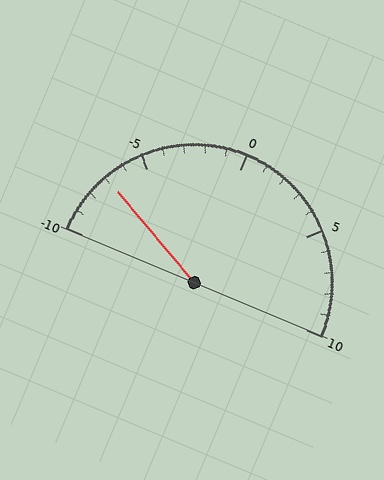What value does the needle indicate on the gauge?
The needle indicates approximately -7.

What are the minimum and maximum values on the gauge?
The gauge ranges from -10 to 10.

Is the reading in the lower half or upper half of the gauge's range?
The reading is in the lower half of the range (-10 to 10).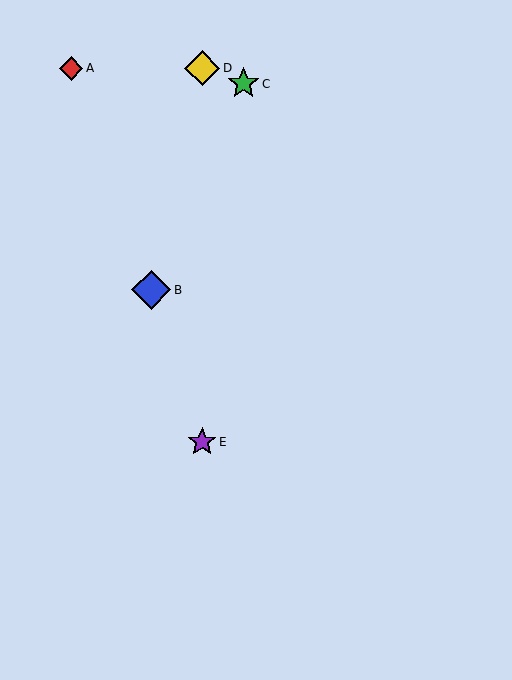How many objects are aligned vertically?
2 objects (D, E) are aligned vertically.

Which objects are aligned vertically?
Objects D, E are aligned vertically.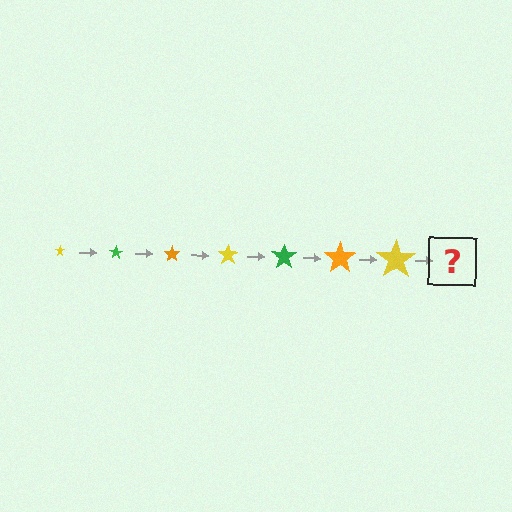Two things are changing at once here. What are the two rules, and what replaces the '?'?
The two rules are that the star grows larger each step and the color cycles through yellow, green, and orange. The '?' should be a green star, larger than the previous one.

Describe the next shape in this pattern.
It should be a green star, larger than the previous one.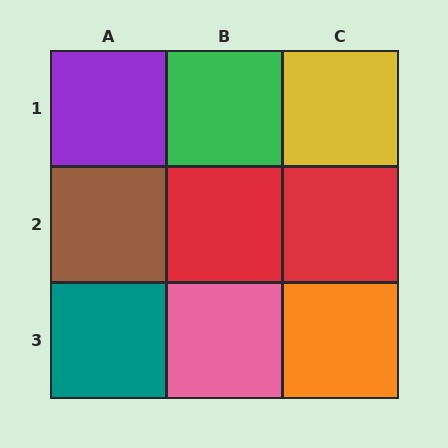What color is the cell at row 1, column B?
Green.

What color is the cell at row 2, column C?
Red.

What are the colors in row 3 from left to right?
Teal, pink, orange.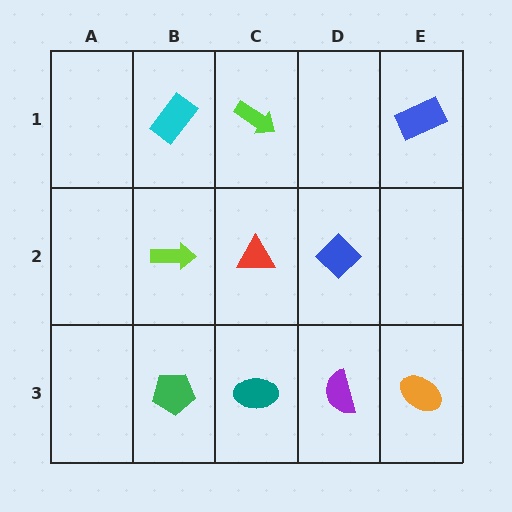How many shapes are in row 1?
3 shapes.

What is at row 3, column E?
An orange ellipse.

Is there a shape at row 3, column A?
No, that cell is empty.